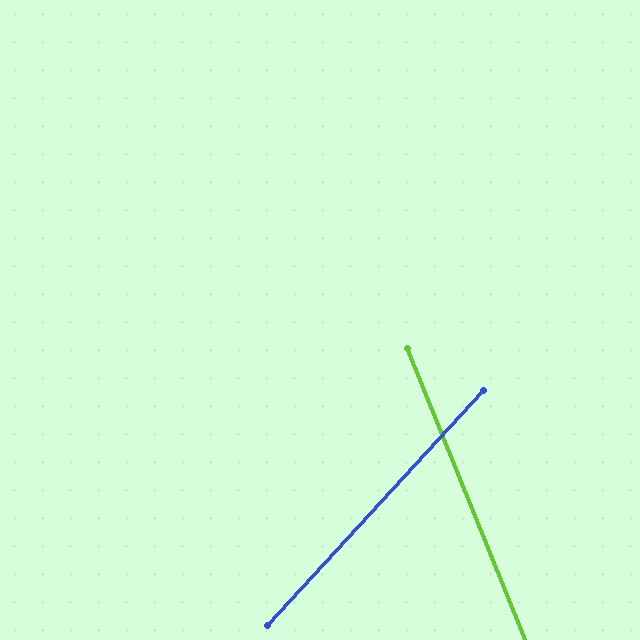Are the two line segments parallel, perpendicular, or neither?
Neither parallel nor perpendicular — they differ by about 65°.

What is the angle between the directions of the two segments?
Approximately 65 degrees.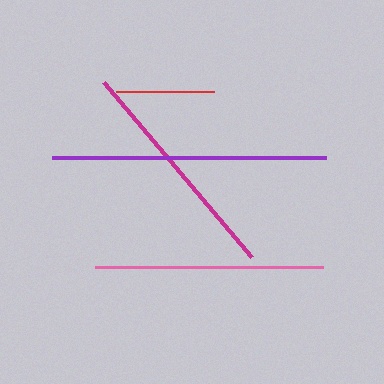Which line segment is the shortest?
The red line is the shortest at approximately 98 pixels.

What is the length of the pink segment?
The pink segment is approximately 228 pixels long.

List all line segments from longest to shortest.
From longest to shortest: purple, magenta, pink, red.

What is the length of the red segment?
The red segment is approximately 98 pixels long.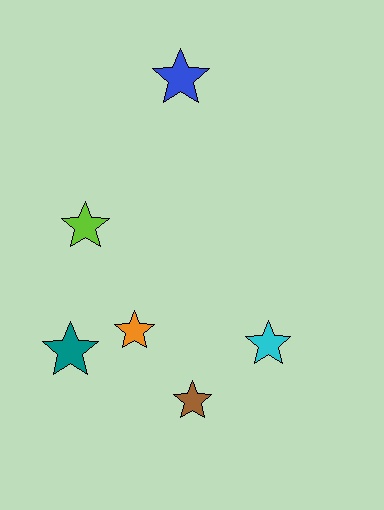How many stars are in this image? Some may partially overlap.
There are 6 stars.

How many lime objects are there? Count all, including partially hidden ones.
There is 1 lime object.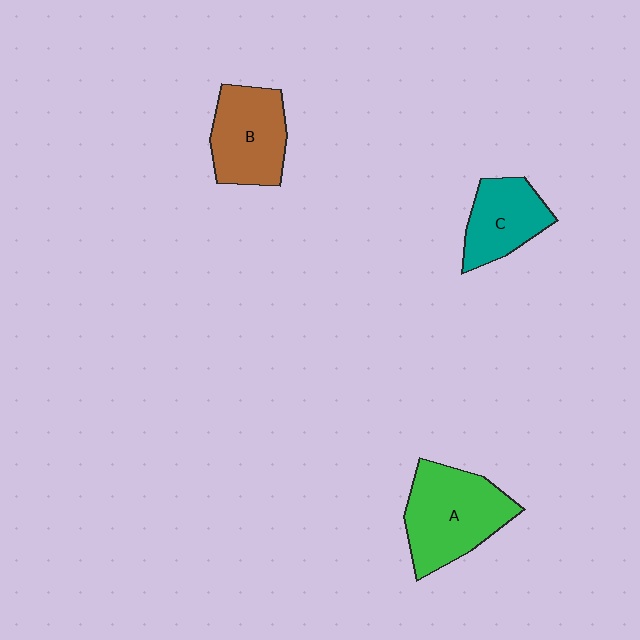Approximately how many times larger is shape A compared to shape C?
Approximately 1.5 times.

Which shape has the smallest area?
Shape C (teal).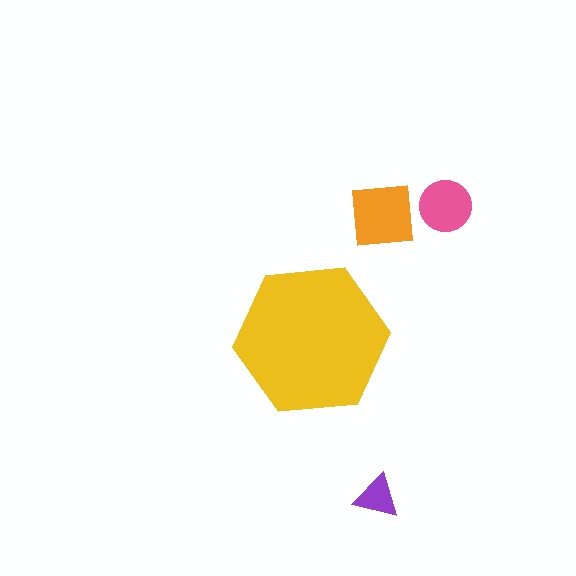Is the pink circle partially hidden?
No, the pink circle is fully visible.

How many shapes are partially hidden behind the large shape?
0 shapes are partially hidden.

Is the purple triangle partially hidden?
No, the purple triangle is fully visible.